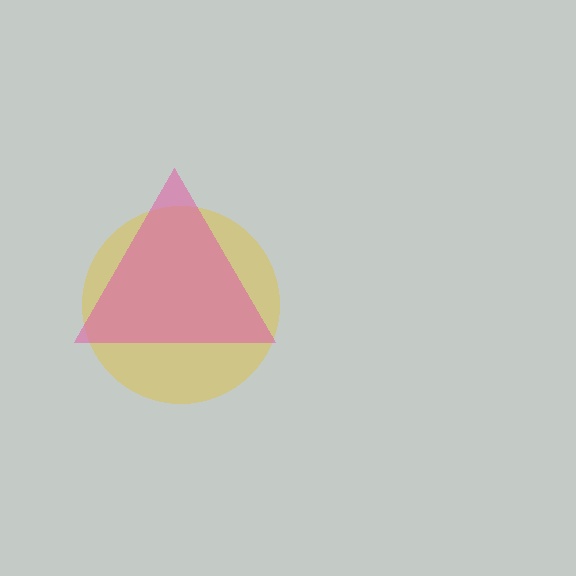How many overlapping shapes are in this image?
There are 2 overlapping shapes in the image.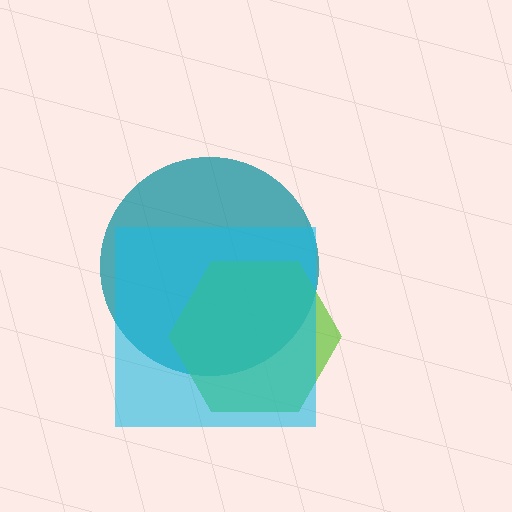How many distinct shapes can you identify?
There are 3 distinct shapes: a teal circle, a lime hexagon, a cyan square.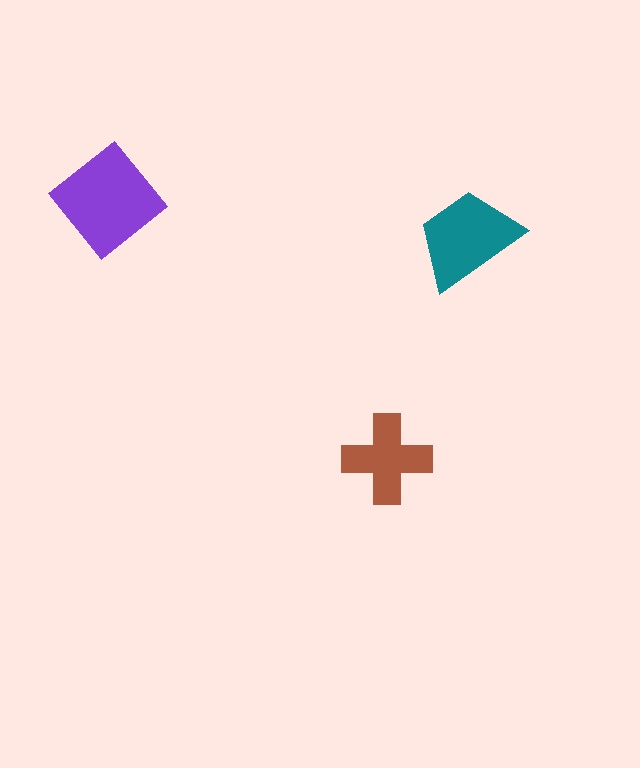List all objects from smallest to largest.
The brown cross, the teal trapezoid, the purple diamond.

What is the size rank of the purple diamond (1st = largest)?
1st.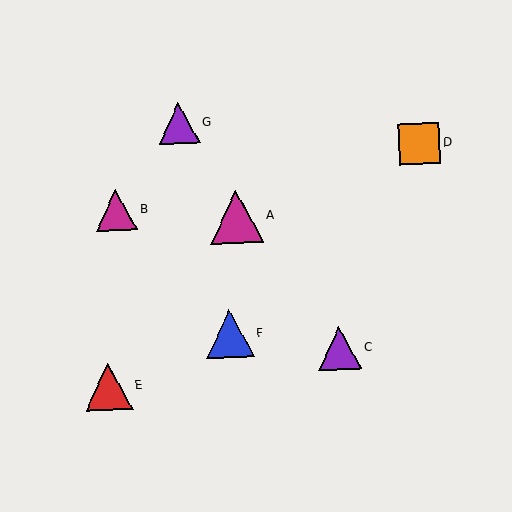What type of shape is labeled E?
Shape E is a red triangle.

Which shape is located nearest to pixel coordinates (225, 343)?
The blue triangle (labeled F) at (230, 334) is nearest to that location.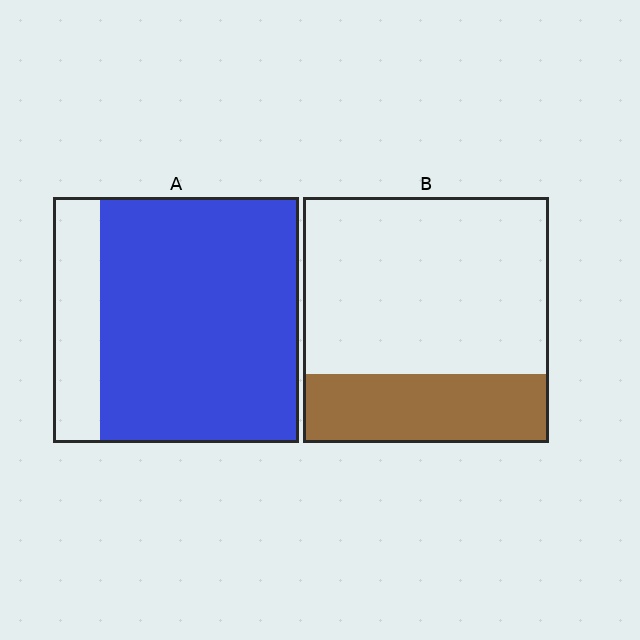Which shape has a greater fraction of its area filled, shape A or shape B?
Shape A.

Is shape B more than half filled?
No.